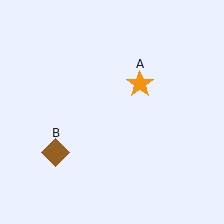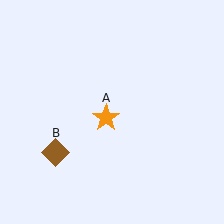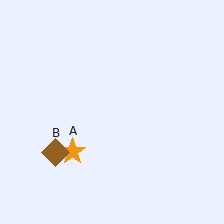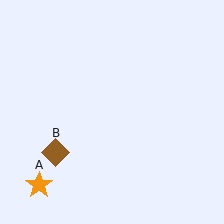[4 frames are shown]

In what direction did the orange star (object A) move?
The orange star (object A) moved down and to the left.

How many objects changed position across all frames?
1 object changed position: orange star (object A).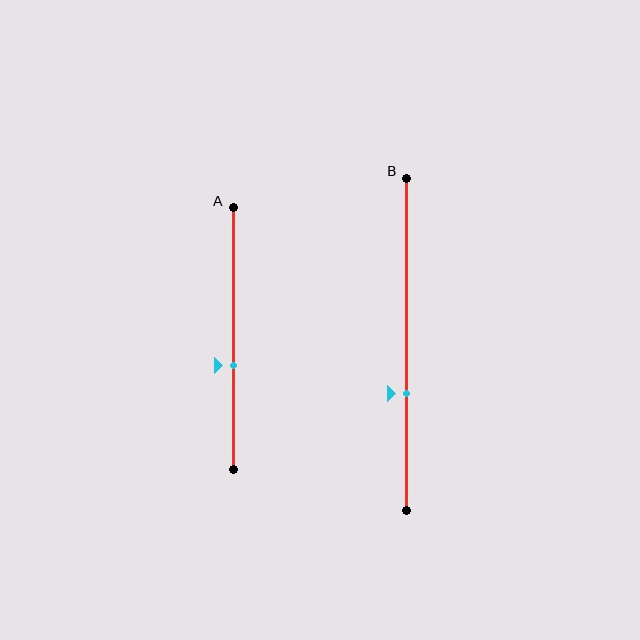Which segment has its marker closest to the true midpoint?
Segment A has its marker closest to the true midpoint.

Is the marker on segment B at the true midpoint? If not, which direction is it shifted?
No, the marker on segment B is shifted downward by about 15% of the segment length.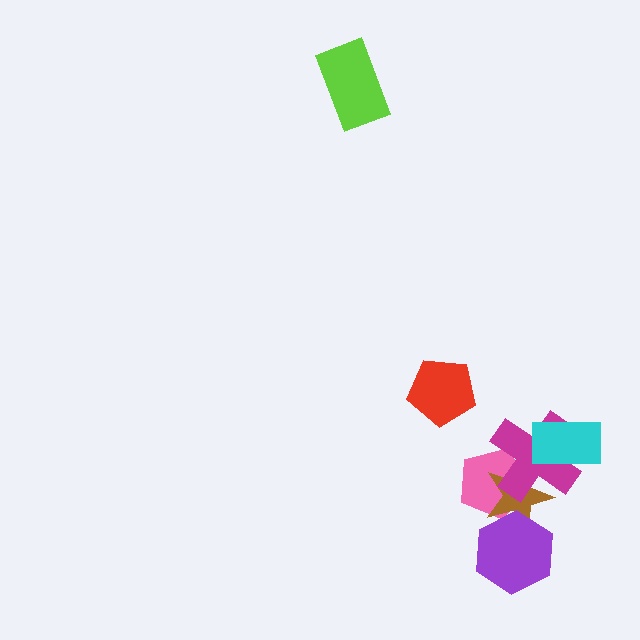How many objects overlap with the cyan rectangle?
1 object overlaps with the cyan rectangle.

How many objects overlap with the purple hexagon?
1 object overlaps with the purple hexagon.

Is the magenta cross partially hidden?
Yes, it is partially covered by another shape.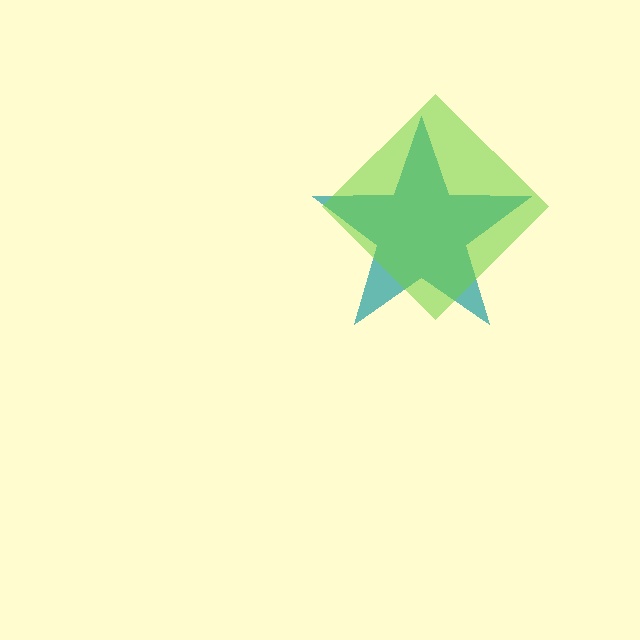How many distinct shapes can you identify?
There are 2 distinct shapes: a teal star, a lime diamond.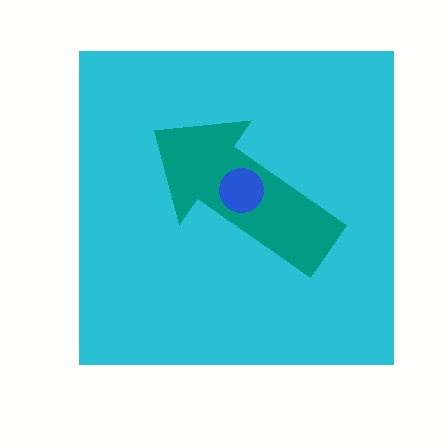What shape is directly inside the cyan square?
The teal arrow.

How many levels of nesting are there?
3.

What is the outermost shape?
The cyan square.